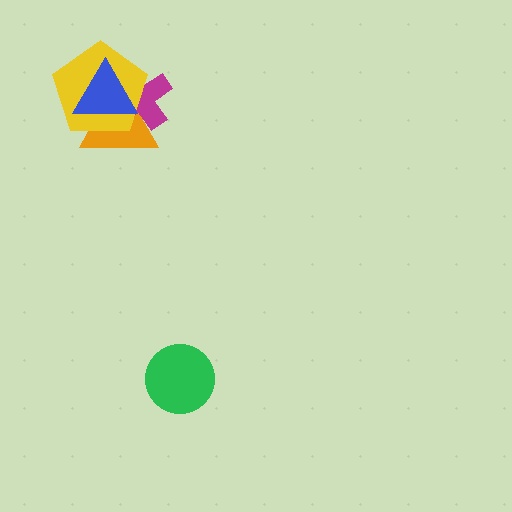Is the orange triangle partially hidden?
Yes, it is partially covered by another shape.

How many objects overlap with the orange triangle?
3 objects overlap with the orange triangle.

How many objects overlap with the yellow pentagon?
3 objects overlap with the yellow pentagon.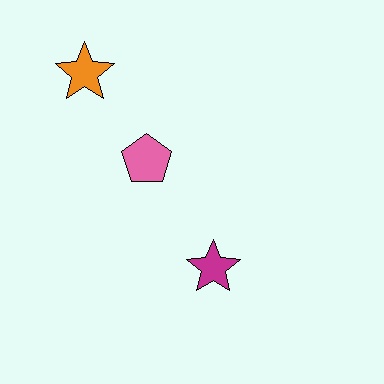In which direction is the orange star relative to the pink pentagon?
The orange star is above the pink pentagon.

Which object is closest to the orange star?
The pink pentagon is closest to the orange star.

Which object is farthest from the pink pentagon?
The magenta star is farthest from the pink pentagon.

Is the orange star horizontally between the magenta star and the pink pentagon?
No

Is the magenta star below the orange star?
Yes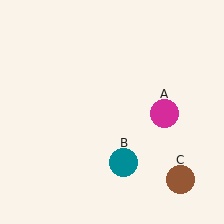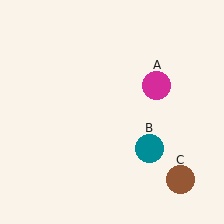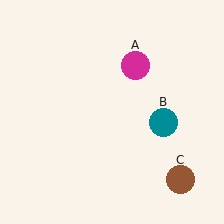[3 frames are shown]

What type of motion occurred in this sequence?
The magenta circle (object A), teal circle (object B) rotated counterclockwise around the center of the scene.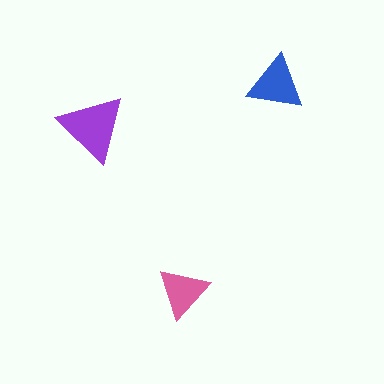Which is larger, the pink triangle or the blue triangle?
The blue one.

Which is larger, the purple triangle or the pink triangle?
The purple one.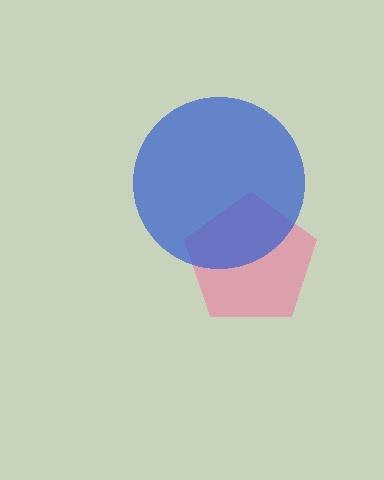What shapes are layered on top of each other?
The layered shapes are: a pink pentagon, a blue circle.